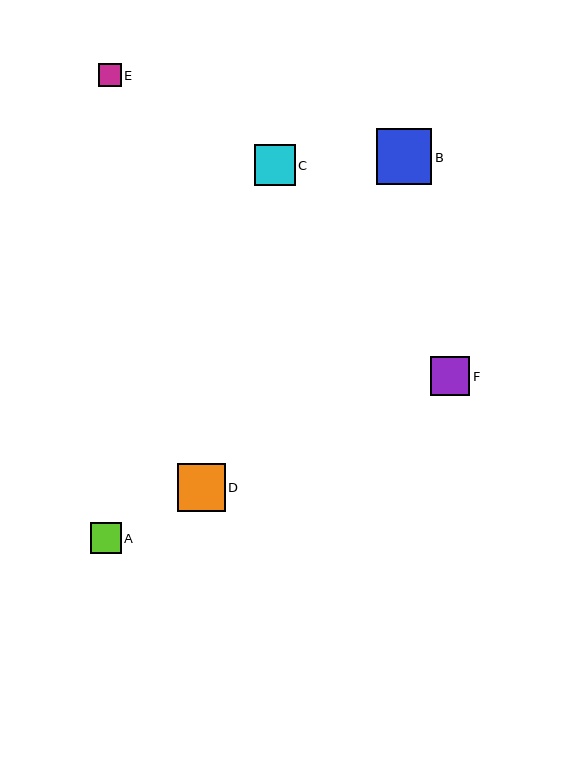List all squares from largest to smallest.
From largest to smallest: B, D, C, F, A, E.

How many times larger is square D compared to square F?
Square D is approximately 1.2 times the size of square F.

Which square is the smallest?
Square E is the smallest with a size of approximately 23 pixels.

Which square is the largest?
Square B is the largest with a size of approximately 55 pixels.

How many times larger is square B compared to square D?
Square B is approximately 1.2 times the size of square D.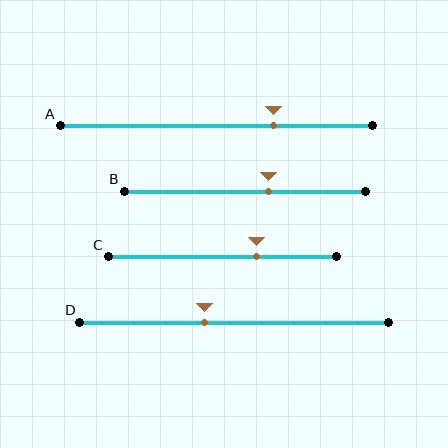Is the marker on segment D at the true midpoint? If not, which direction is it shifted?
No, the marker on segment D is shifted to the left by about 10% of the segment length.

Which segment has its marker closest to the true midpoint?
Segment B has its marker closest to the true midpoint.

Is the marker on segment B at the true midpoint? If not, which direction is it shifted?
No, the marker on segment B is shifted to the right by about 10% of the segment length.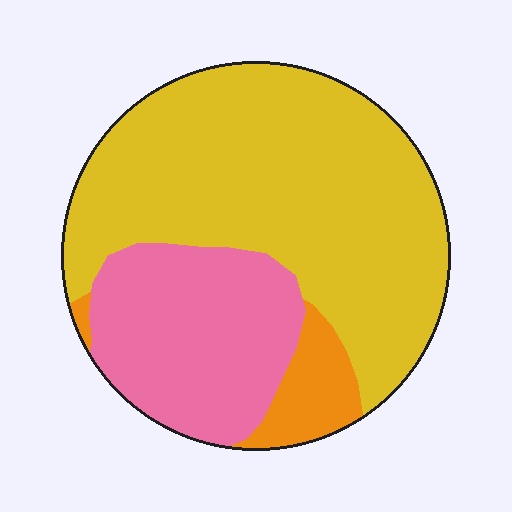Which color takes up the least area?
Orange, at roughly 10%.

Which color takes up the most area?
Yellow, at roughly 65%.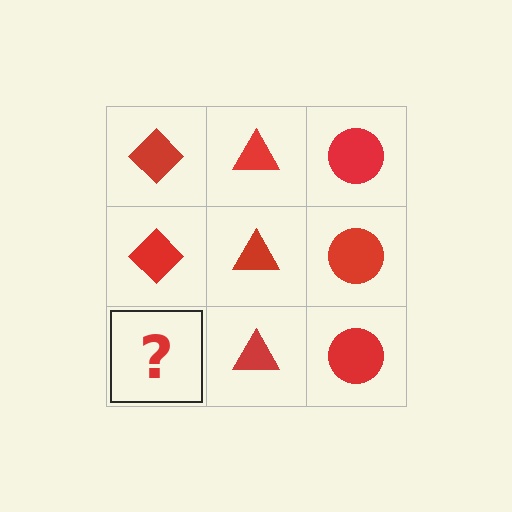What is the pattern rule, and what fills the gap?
The rule is that each column has a consistent shape. The gap should be filled with a red diamond.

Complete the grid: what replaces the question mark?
The question mark should be replaced with a red diamond.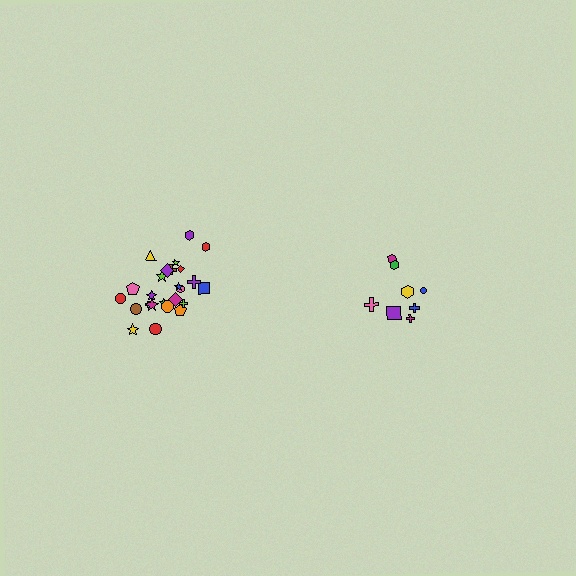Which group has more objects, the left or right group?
The left group.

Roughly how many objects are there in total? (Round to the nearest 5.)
Roughly 35 objects in total.